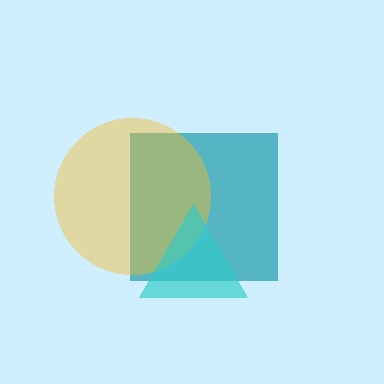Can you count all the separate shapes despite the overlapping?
Yes, there are 3 separate shapes.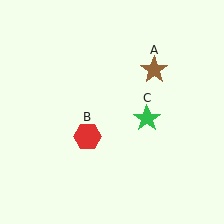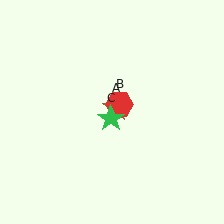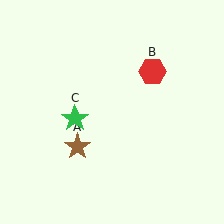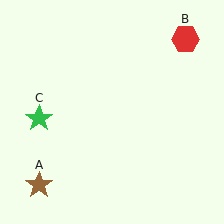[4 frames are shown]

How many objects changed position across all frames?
3 objects changed position: brown star (object A), red hexagon (object B), green star (object C).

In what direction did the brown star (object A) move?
The brown star (object A) moved down and to the left.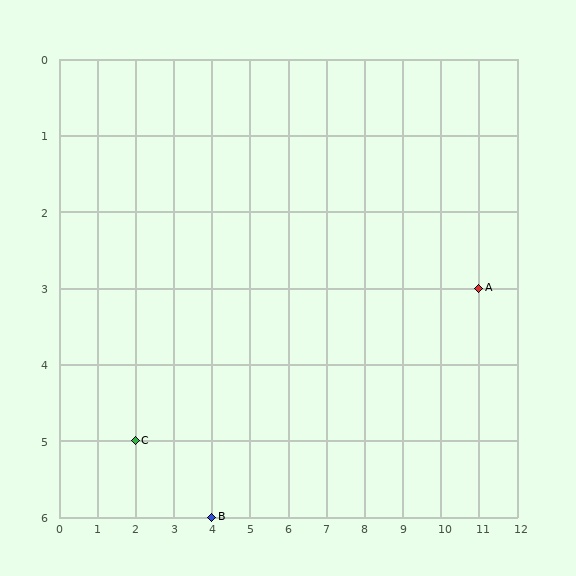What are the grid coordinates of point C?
Point C is at grid coordinates (2, 5).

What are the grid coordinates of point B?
Point B is at grid coordinates (4, 6).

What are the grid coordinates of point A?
Point A is at grid coordinates (11, 3).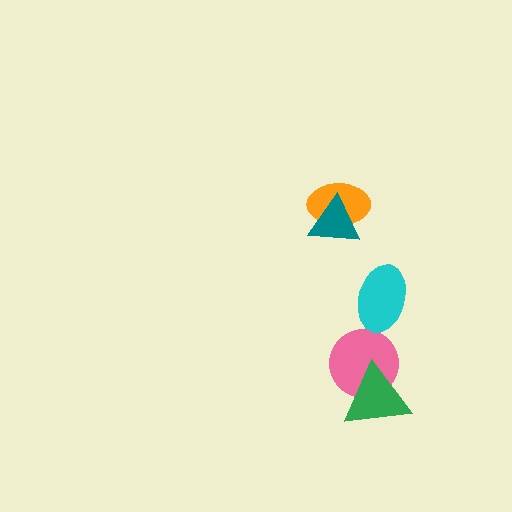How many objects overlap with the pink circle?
1 object overlaps with the pink circle.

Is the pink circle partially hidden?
Yes, it is partially covered by another shape.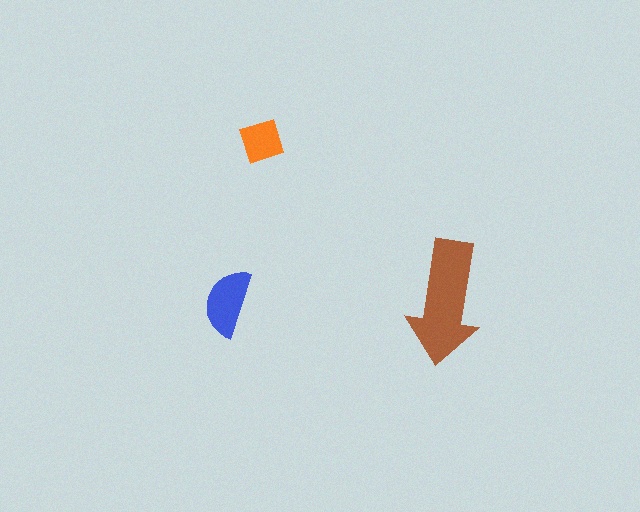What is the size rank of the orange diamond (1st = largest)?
3rd.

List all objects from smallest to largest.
The orange diamond, the blue semicircle, the brown arrow.